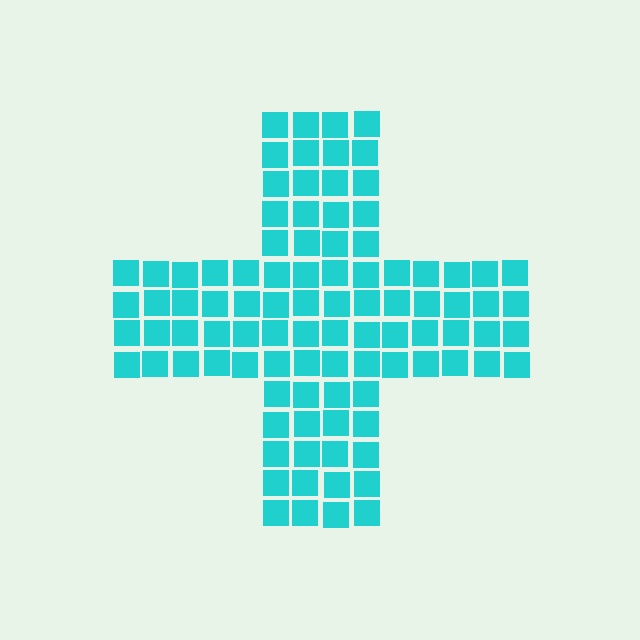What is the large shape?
The large shape is a cross.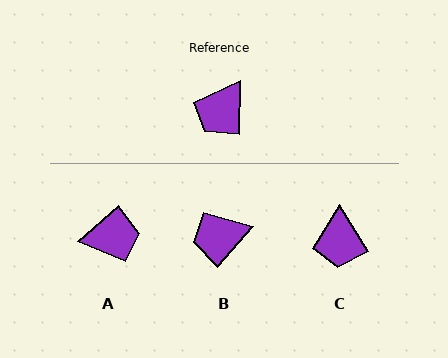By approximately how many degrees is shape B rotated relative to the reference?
Approximately 41 degrees clockwise.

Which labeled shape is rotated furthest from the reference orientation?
A, about 132 degrees away.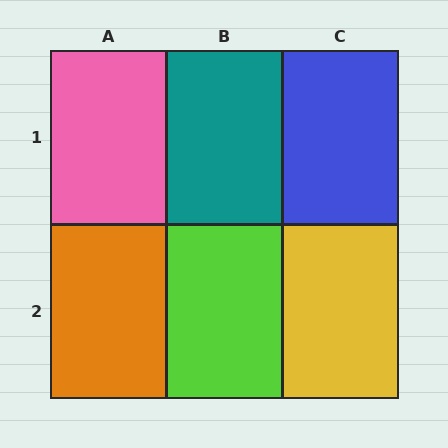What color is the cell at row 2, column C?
Yellow.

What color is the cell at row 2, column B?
Lime.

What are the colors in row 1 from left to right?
Pink, teal, blue.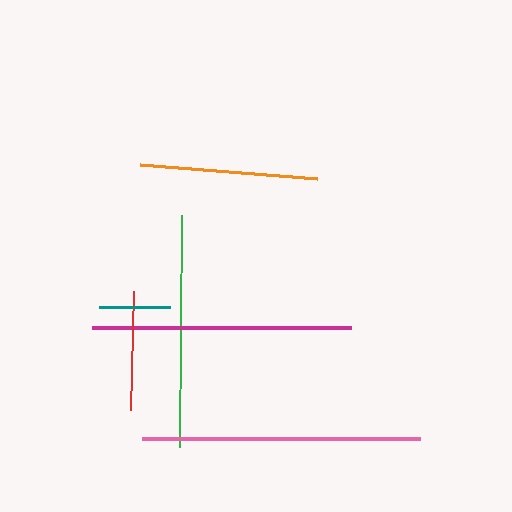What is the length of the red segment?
The red segment is approximately 119 pixels long.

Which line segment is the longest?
The pink line is the longest at approximately 278 pixels.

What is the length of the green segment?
The green segment is approximately 231 pixels long.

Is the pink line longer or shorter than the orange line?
The pink line is longer than the orange line.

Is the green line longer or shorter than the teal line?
The green line is longer than the teal line.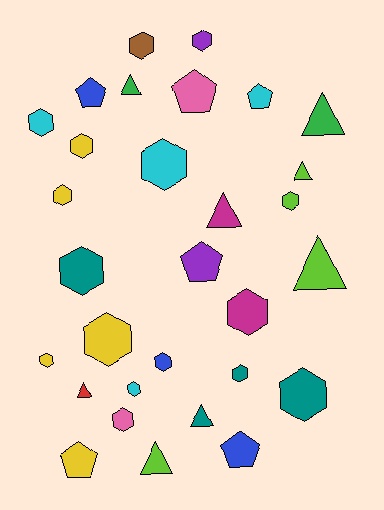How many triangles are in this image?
There are 8 triangles.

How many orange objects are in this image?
There are no orange objects.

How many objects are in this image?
There are 30 objects.